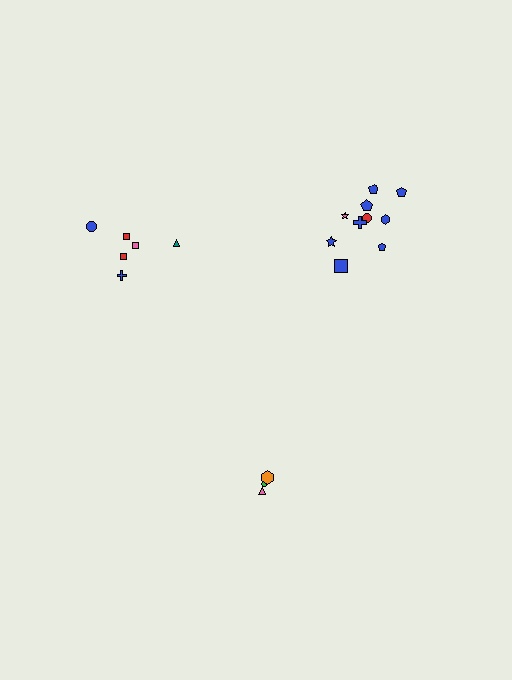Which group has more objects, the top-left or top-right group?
The top-right group.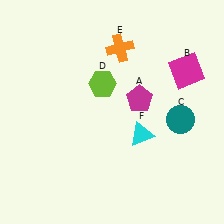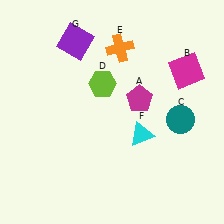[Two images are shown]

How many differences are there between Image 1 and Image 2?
There is 1 difference between the two images.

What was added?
A purple square (G) was added in Image 2.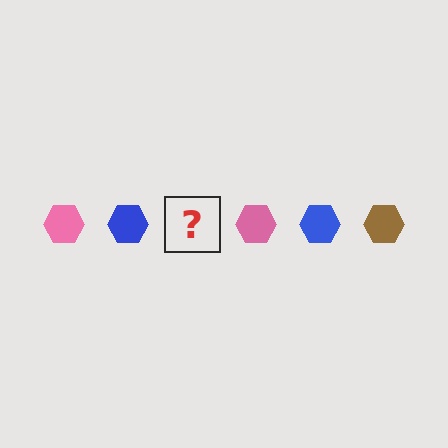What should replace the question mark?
The question mark should be replaced with a brown hexagon.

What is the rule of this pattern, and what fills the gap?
The rule is that the pattern cycles through pink, blue, brown hexagons. The gap should be filled with a brown hexagon.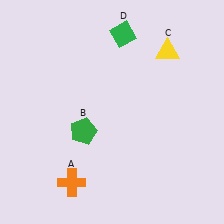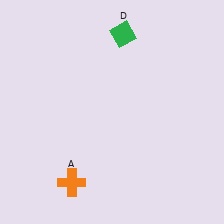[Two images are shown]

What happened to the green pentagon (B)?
The green pentagon (B) was removed in Image 2. It was in the bottom-left area of Image 1.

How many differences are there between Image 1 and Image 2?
There are 2 differences between the two images.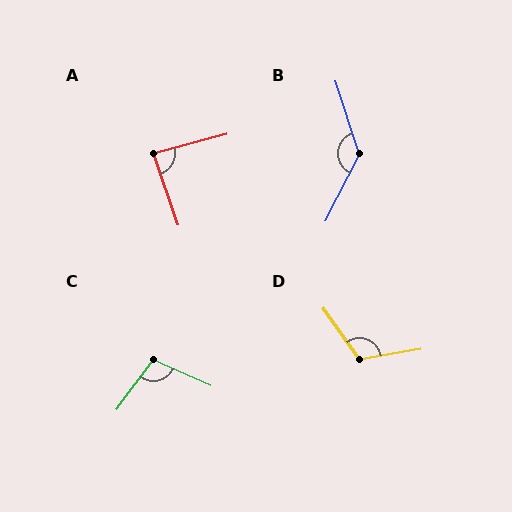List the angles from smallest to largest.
A (86°), C (103°), D (115°), B (135°).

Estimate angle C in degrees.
Approximately 103 degrees.